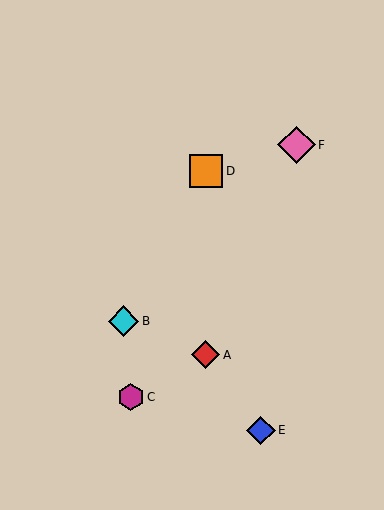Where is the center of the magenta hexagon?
The center of the magenta hexagon is at (131, 397).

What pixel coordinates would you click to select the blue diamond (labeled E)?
Click at (261, 430) to select the blue diamond E.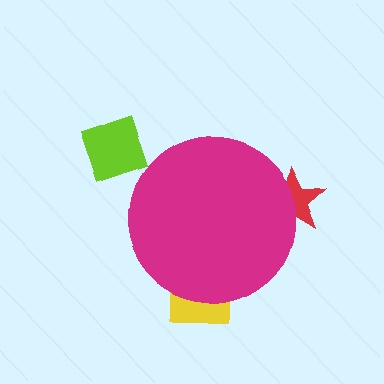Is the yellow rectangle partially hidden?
Yes, the yellow rectangle is partially hidden behind the magenta circle.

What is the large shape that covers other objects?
A magenta circle.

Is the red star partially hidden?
Yes, the red star is partially hidden behind the magenta circle.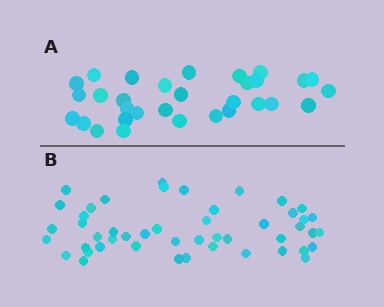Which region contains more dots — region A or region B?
Region B (the bottom region) has more dots.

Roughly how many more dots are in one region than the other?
Region B has approximately 15 more dots than region A.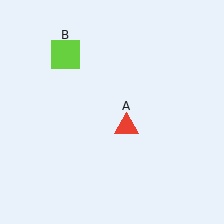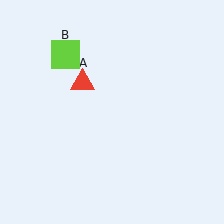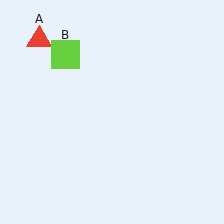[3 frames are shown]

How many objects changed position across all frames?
1 object changed position: red triangle (object A).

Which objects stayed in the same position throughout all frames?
Lime square (object B) remained stationary.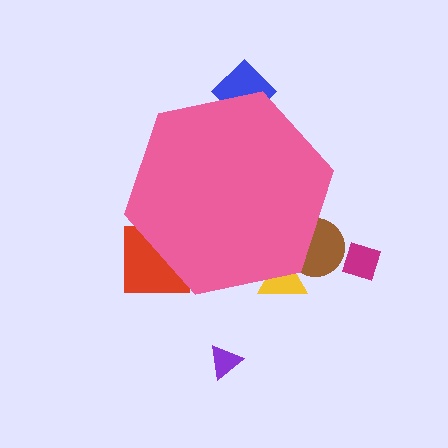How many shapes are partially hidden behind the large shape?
4 shapes are partially hidden.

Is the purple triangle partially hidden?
No, the purple triangle is fully visible.